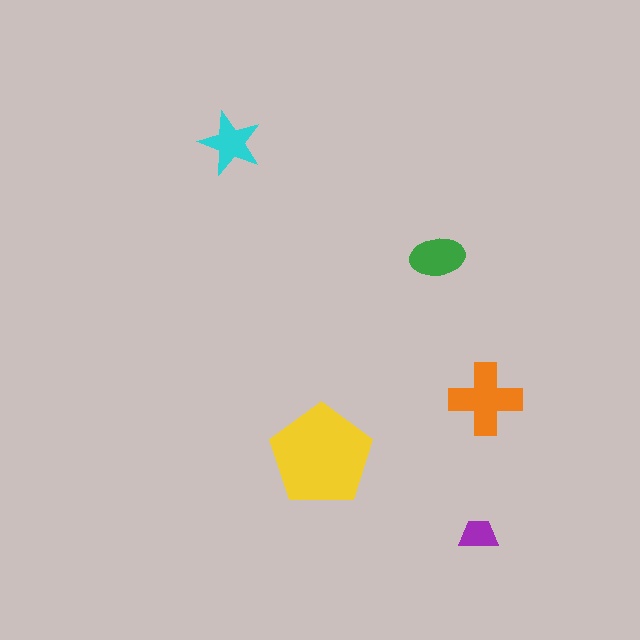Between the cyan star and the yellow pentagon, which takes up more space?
The yellow pentagon.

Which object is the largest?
The yellow pentagon.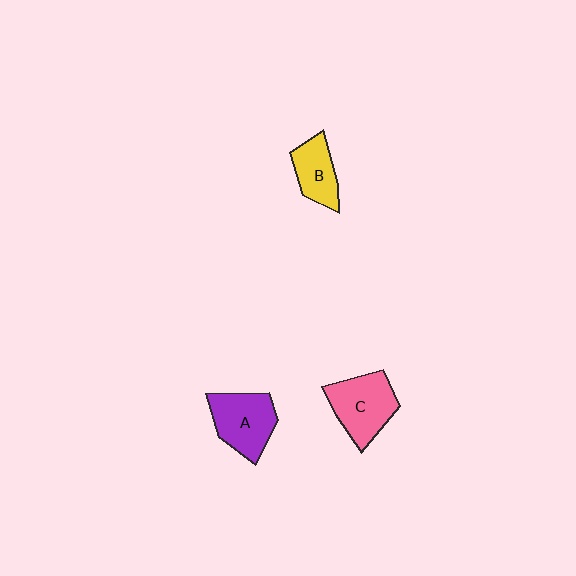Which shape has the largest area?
Shape C (pink).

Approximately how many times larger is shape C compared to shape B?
Approximately 1.5 times.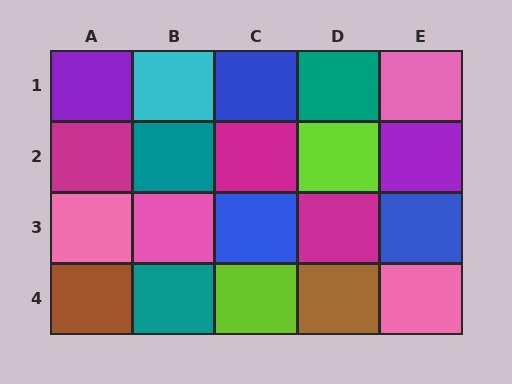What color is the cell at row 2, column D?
Lime.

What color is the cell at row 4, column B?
Teal.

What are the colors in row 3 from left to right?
Pink, pink, blue, magenta, blue.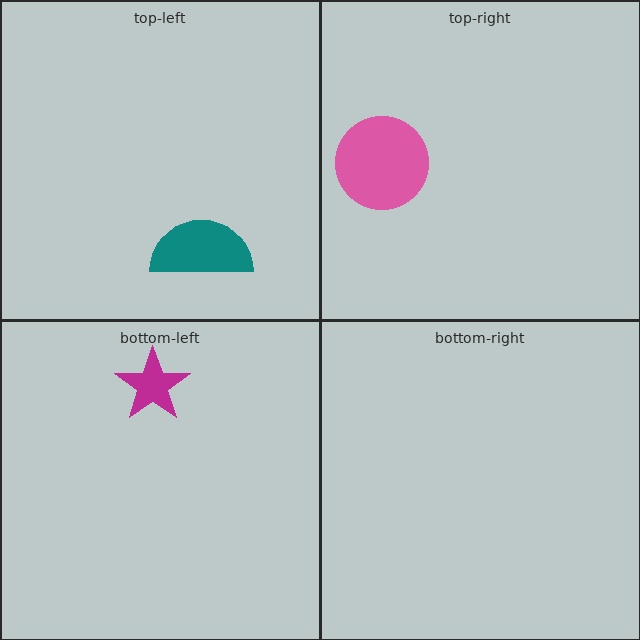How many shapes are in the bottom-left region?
1.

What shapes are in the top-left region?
The teal semicircle.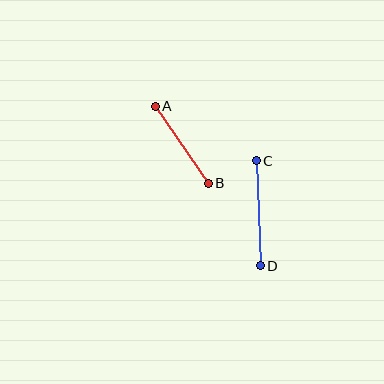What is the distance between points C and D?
The distance is approximately 105 pixels.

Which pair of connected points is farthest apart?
Points C and D are farthest apart.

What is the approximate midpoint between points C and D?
The midpoint is at approximately (258, 213) pixels.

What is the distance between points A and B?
The distance is approximately 93 pixels.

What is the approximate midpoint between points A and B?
The midpoint is at approximately (182, 145) pixels.